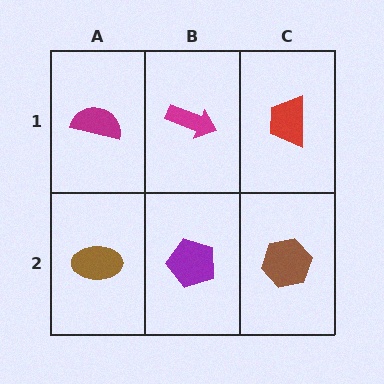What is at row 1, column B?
A magenta arrow.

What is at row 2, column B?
A purple pentagon.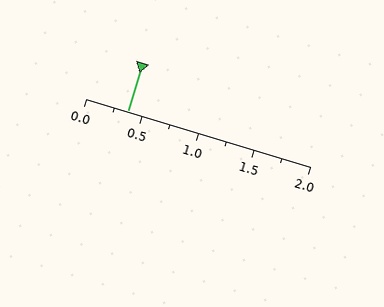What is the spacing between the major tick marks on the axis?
The major ticks are spaced 0.5 apart.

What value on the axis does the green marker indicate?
The marker indicates approximately 0.38.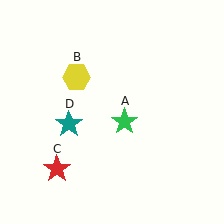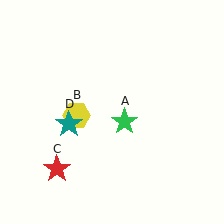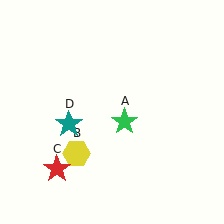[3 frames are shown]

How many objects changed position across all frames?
1 object changed position: yellow hexagon (object B).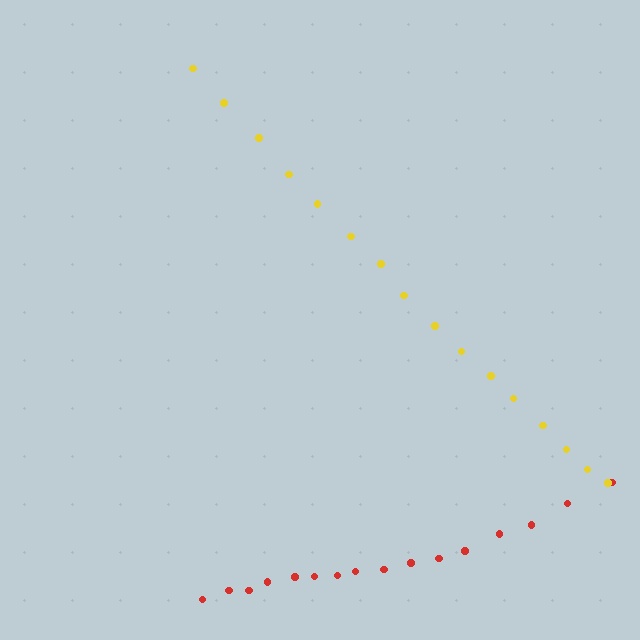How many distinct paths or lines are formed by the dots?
There are 2 distinct paths.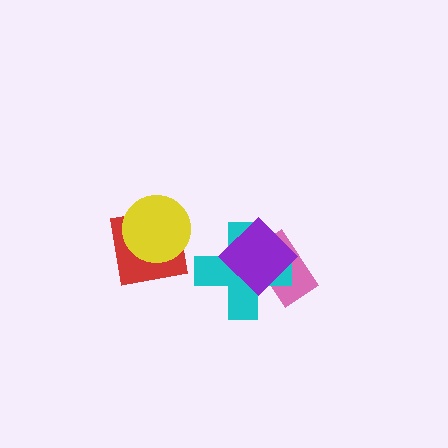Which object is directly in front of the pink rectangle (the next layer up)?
The cyan cross is directly in front of the pink rectangle.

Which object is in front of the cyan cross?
The purple diamond is in front of the cyan cross.